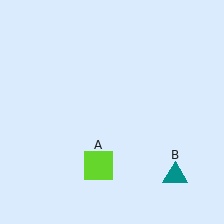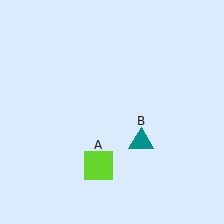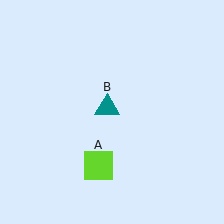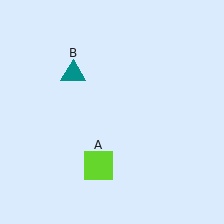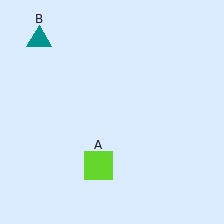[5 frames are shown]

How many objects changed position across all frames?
1 object changed position: teal triangle (object B).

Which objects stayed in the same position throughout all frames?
Lime square (object A) remained stationary.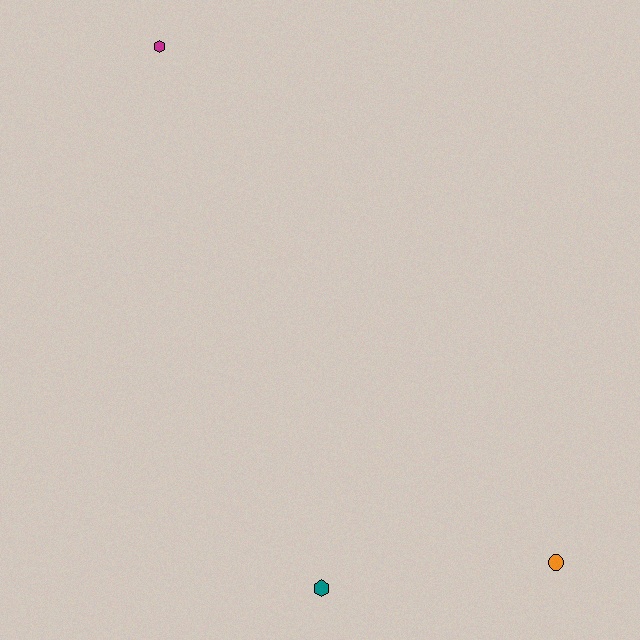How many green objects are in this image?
There are no green objects.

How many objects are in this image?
There are 3 objects.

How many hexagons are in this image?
There are 2 hexagons.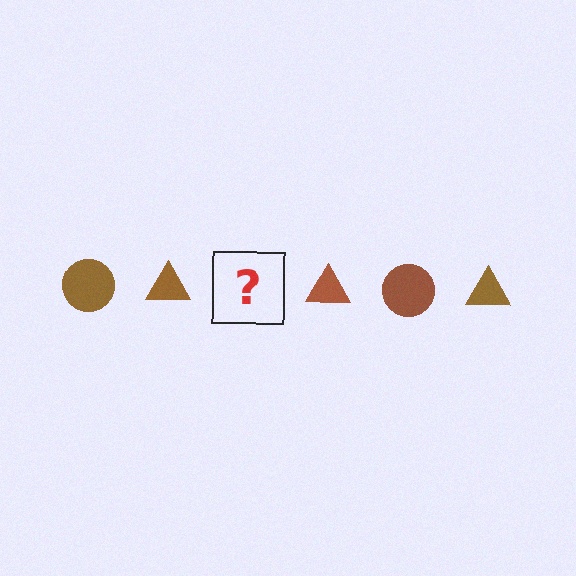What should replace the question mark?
The question mark should be replaced with a brown circle.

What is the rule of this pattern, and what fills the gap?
The rule is that the pattern cycles through circle, triangle shapes in brown. The gap should be filled with a brown circle.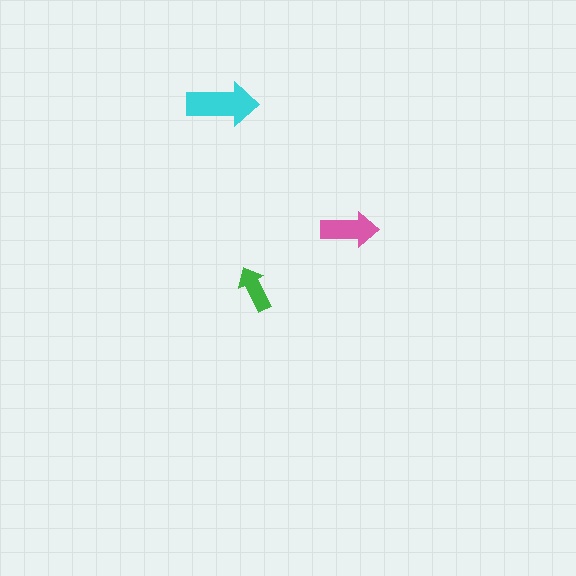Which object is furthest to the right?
The pink arrow is rightmost.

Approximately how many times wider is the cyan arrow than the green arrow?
About 1.5 times wider.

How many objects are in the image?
There are 3 objects in the image.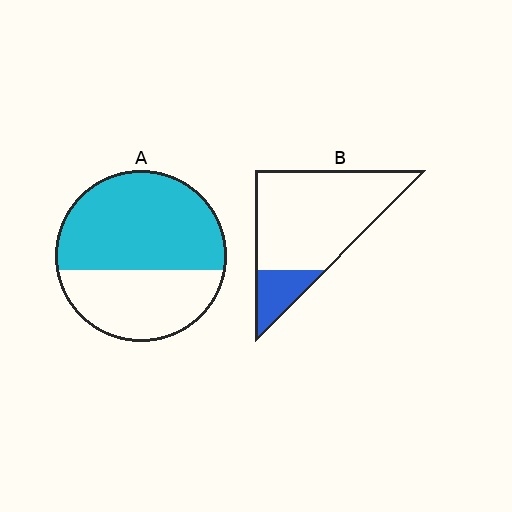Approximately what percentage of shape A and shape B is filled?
A is approximately 60% and B is approximately 20%.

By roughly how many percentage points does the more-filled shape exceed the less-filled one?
By roughly 45 percentage points (A over B).